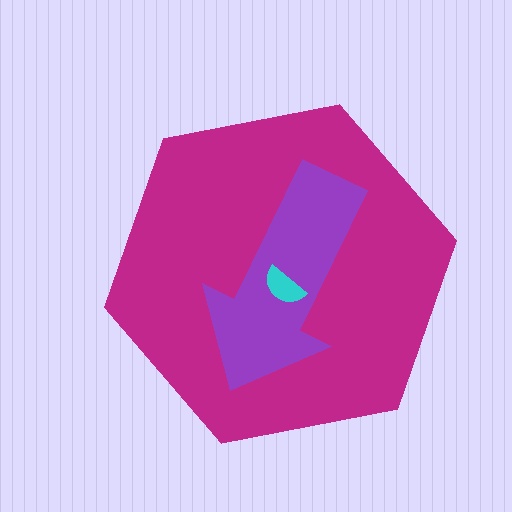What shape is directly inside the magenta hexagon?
The purple arrow.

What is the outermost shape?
The magenta hexagon.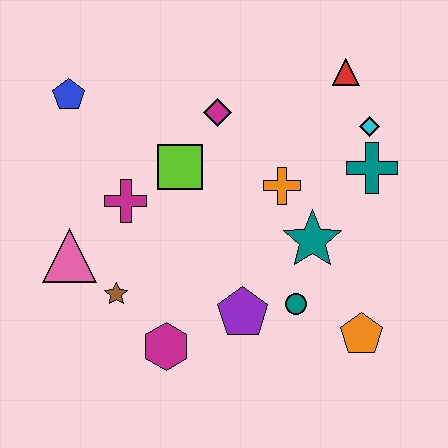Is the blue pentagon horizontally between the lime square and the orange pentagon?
No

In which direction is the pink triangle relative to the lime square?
The pink triangle is to the left of the lime square.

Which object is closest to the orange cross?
The teal star is closest to the orange cross.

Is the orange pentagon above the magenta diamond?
No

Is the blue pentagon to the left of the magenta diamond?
Yes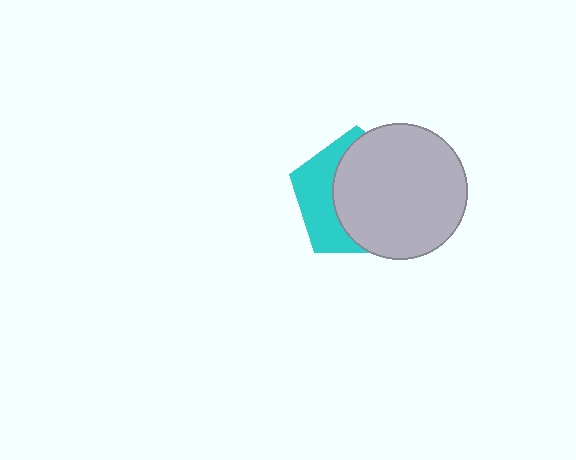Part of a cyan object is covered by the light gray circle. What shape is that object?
It is a pentagon.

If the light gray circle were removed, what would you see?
You would see the complete cyan pentagon.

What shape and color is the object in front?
The object in front is a light gray circle.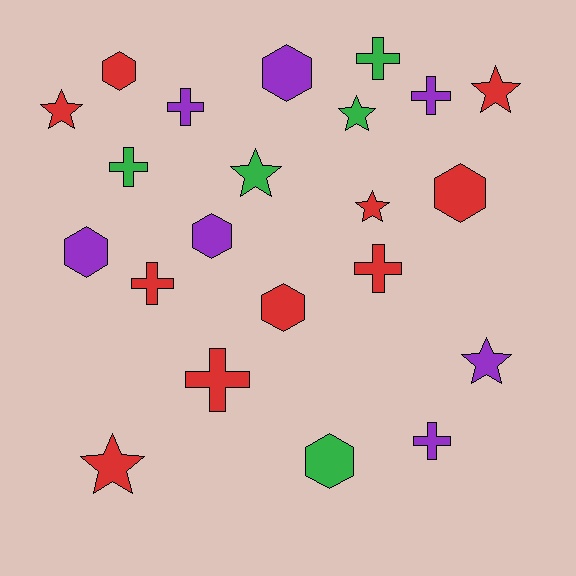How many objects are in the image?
There are 22 objects.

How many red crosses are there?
There are 3 red crosses.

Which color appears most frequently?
Red, with 10 objects.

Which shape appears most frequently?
Cross, with 8 objects.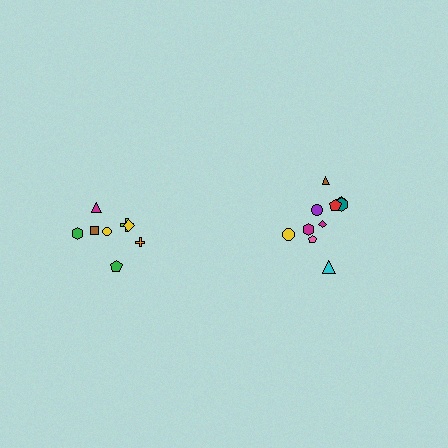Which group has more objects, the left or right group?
The right group.